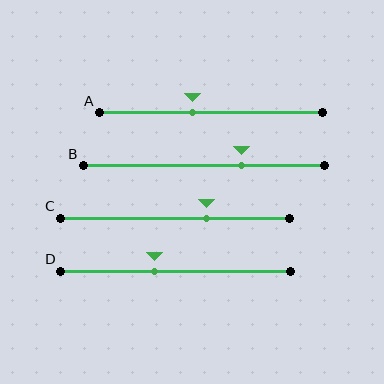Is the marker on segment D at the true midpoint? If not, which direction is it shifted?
No, the marker on segment D is shifted to the left by about 9% of the segment length.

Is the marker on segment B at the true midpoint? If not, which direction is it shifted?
No, the marker on segment B is shifted to the right by about 16% of the segment length.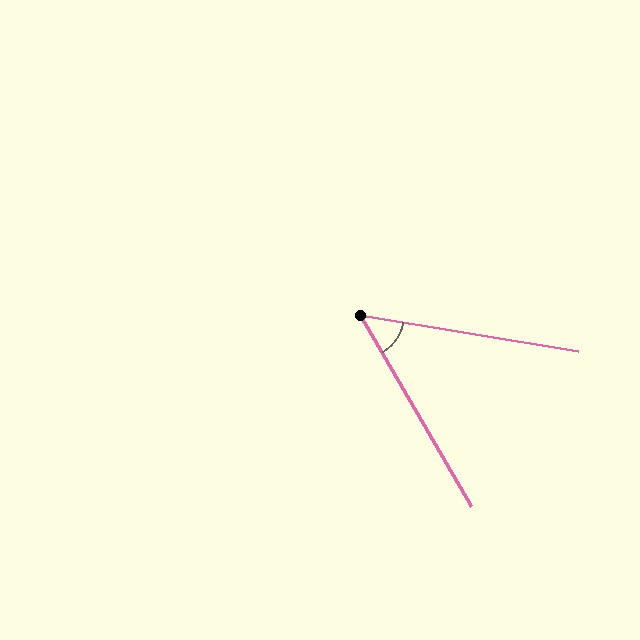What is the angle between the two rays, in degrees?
Approximately 50 degrees.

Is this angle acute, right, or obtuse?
It is acute.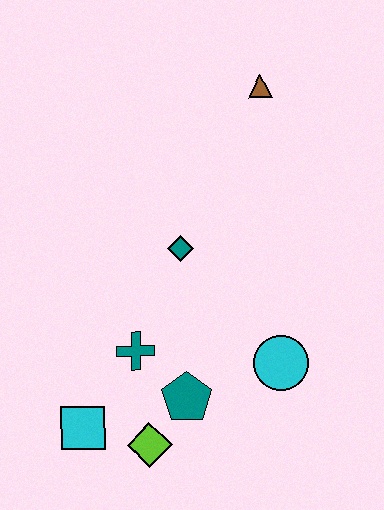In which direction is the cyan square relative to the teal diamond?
The cyan square is below the teal diamond.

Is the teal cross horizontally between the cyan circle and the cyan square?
Yes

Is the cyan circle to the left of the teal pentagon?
No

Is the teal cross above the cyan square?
Yes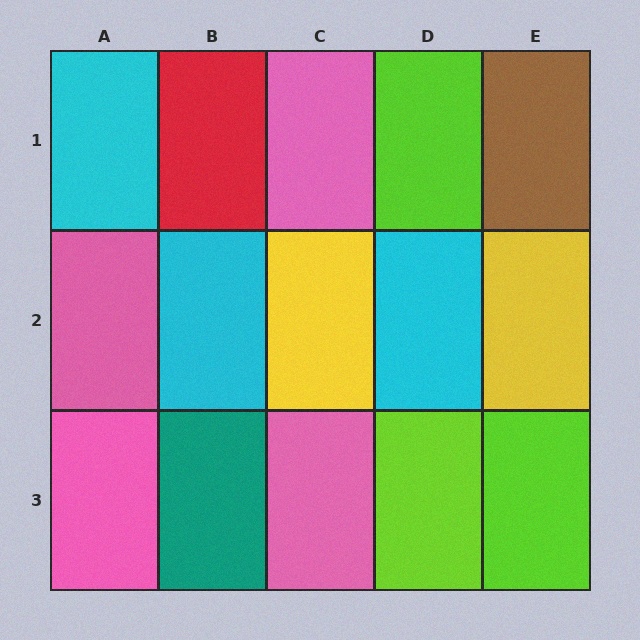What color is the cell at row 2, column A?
Pink.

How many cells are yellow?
2 cells are yellow.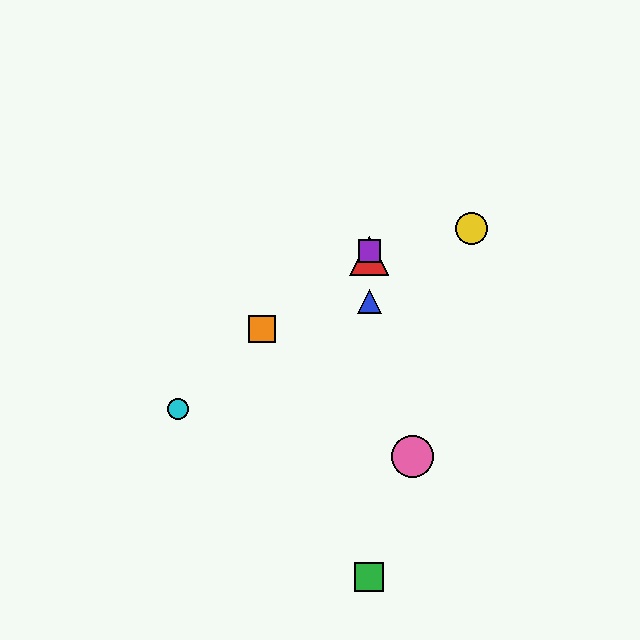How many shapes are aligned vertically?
4 shapes (the red triangle, the blue triangle, the green square, the purple square) are aligned vertically.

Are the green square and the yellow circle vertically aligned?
No, the green square is at x≈369 and the yellow circle is at x≈471.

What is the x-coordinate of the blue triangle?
The blue triangle is at x≈369.